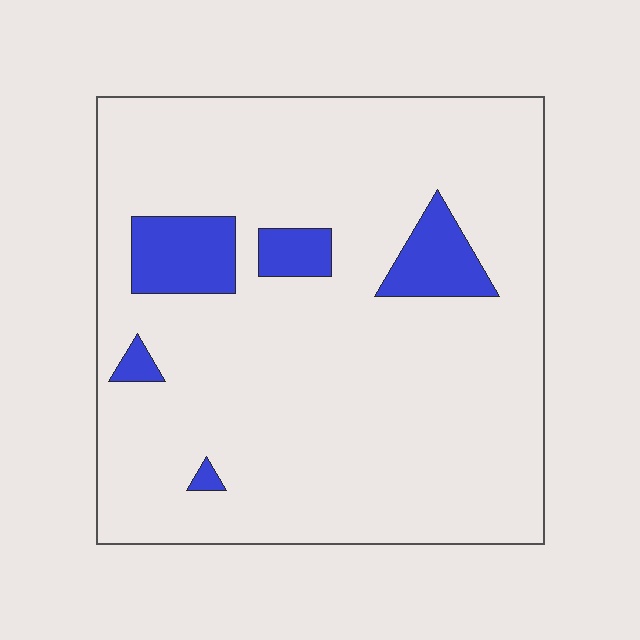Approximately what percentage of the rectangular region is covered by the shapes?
Approximately 10%.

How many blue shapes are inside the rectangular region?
5.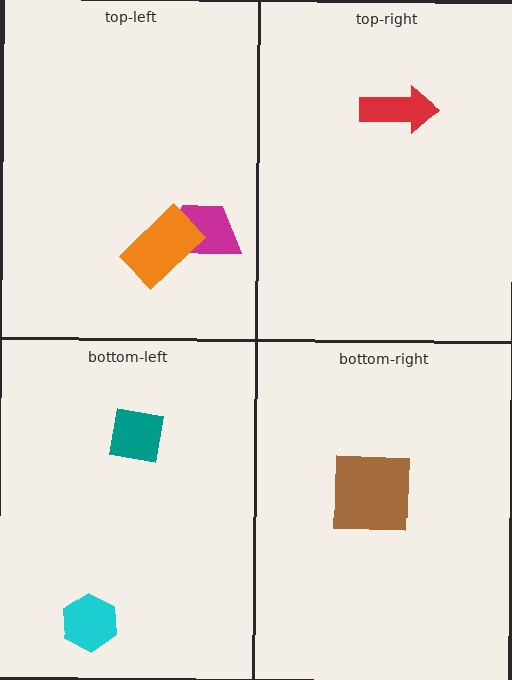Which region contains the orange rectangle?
The top-left region.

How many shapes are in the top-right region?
1.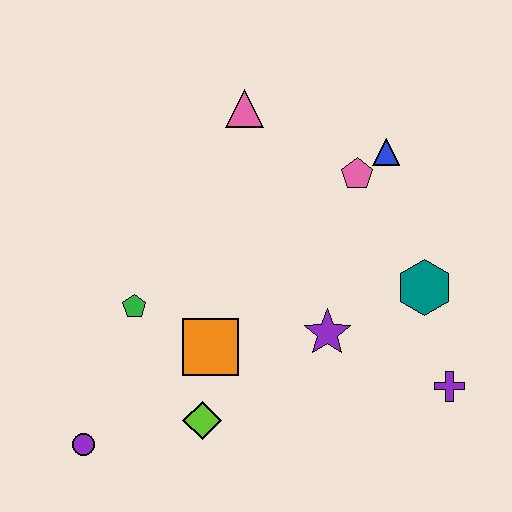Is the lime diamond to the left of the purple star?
Yes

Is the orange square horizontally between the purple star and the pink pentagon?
No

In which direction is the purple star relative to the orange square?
The purple star is to the right of the orange square.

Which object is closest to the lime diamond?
The orange square is closest to the lime diamond.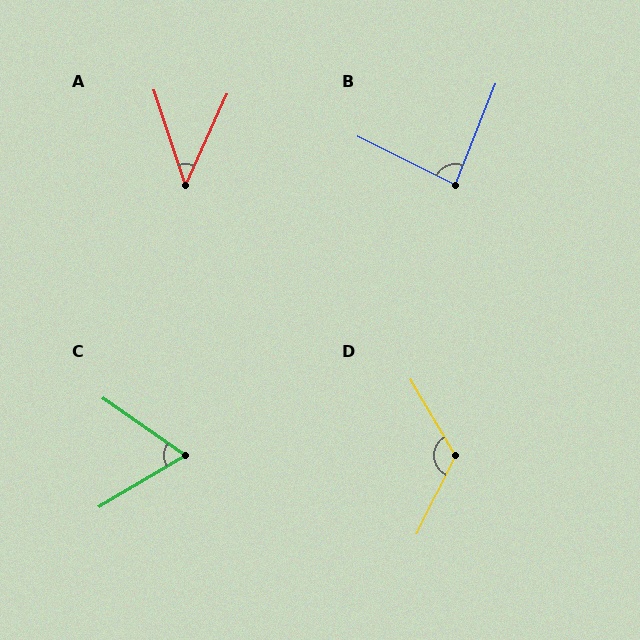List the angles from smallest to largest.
A (42°), C (66°), B (85°), D (122°).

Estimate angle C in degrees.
Approximately 66 degrees.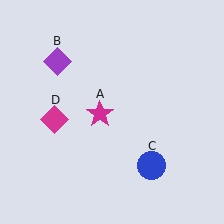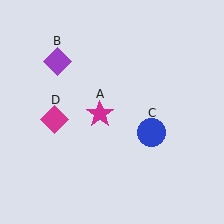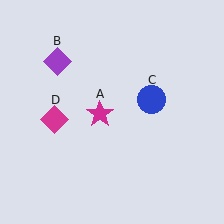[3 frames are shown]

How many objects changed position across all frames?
1 object changed position: blue circle (object C).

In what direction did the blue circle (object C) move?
The blue circle (object C) moved up.